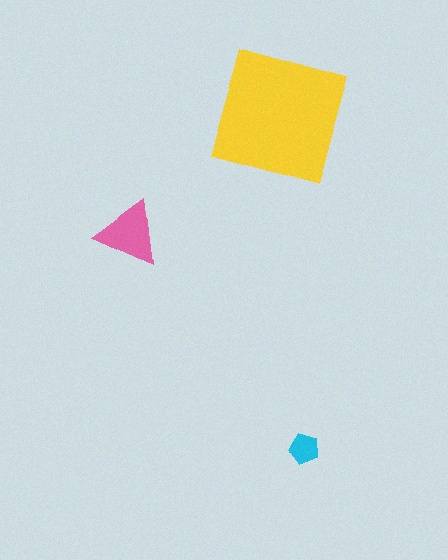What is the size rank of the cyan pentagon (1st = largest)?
3rd.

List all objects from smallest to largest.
The cyan pentagon, the pink triangle, the yellow square.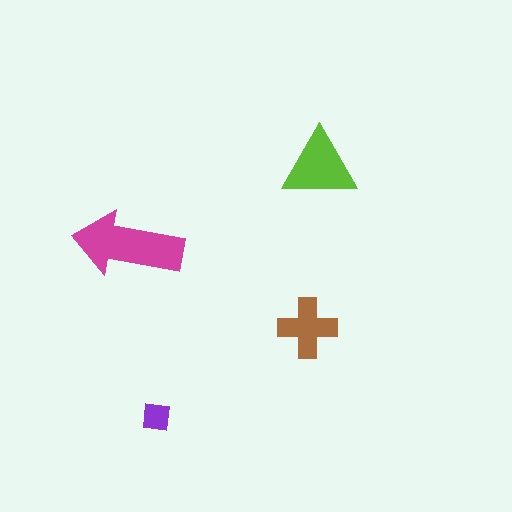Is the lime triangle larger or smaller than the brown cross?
Larger.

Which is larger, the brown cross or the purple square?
The brown cross.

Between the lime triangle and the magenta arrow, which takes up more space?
The magenta arrow.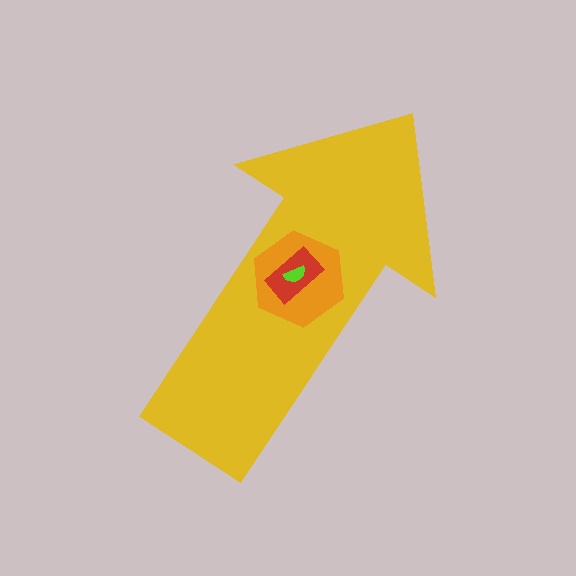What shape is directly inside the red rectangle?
The lime semicircle.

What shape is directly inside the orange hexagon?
The red rectangle.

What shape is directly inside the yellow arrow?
The orange hexagon.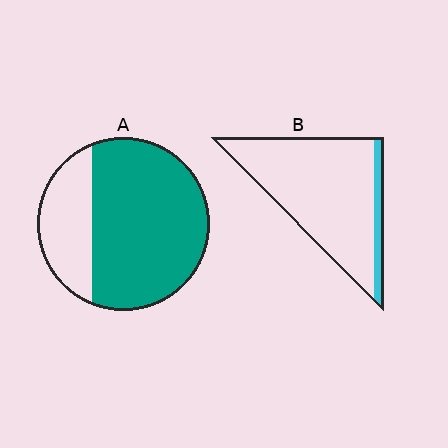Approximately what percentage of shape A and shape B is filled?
A is approximately 75% and B is approximately 10%.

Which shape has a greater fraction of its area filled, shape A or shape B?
Shape A.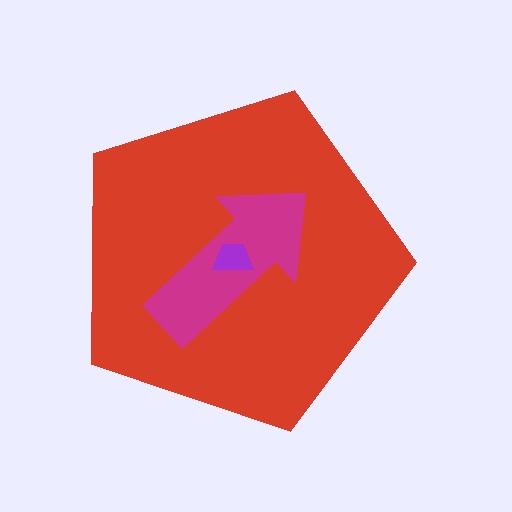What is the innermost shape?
The purple trapezoid.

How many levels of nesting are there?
3.